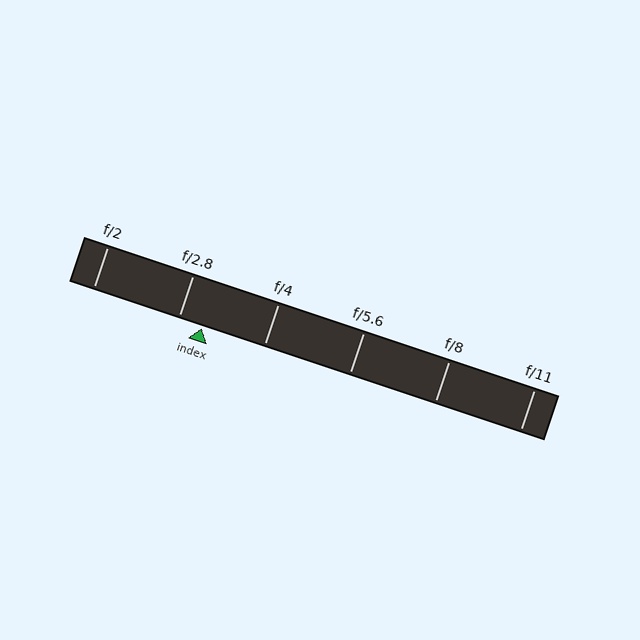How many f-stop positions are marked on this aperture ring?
There are 6 f-stop positions marked.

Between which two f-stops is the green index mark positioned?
The index mark is between f/2.8 and f/4.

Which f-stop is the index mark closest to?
The index mark is closest to f/2.8.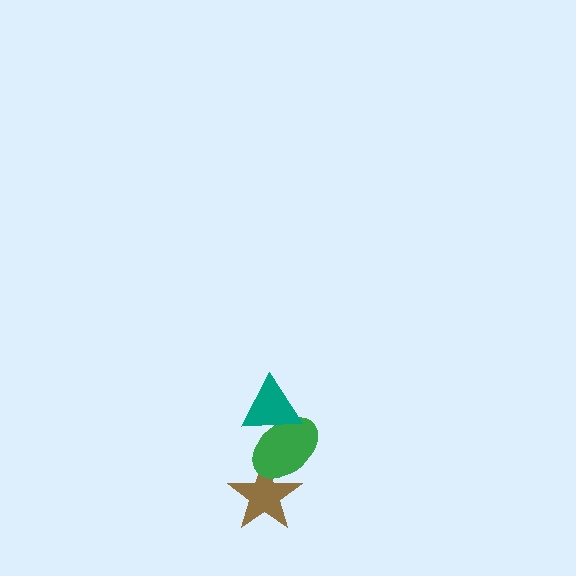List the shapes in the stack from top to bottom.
From top to bottom: the teal triangle, the green ellipse, the brown star.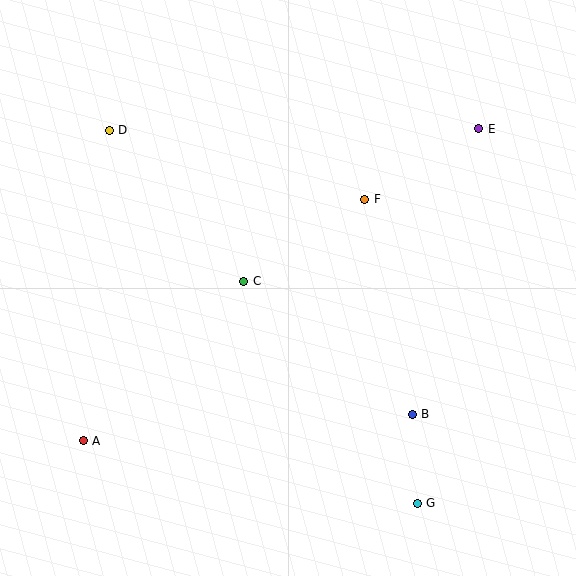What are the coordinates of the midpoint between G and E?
The midpoint between G and E is at (448, 316).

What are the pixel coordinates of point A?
Point A is at (83, 441).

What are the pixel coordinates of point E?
Point E is at (479, 129).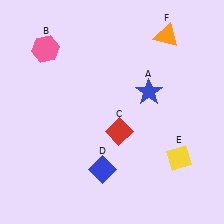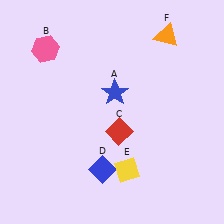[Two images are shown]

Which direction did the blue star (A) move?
The blue star (A) moved left.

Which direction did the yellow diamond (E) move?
The yellow diamond (E) moved left.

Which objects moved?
The objects that moved are: the blue star (A), the yellow diamond (E).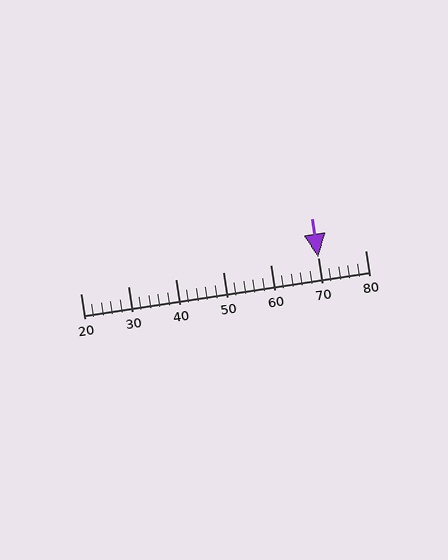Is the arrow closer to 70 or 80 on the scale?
The arrow is closer to 70.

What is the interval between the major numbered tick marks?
The major tick marks are spaced 10 units apart.